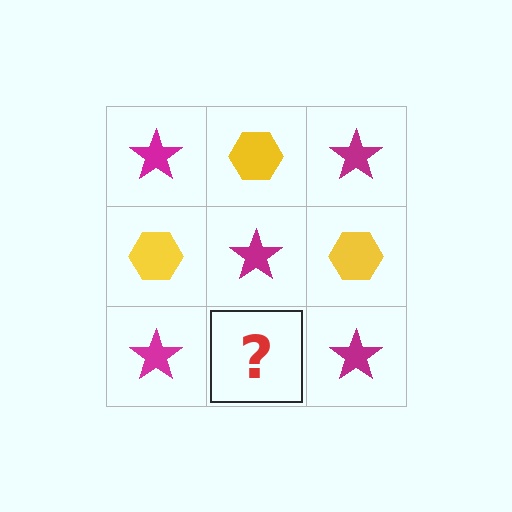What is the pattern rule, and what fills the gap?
The rule is that it alternates magenta star and yellow hexagon in a checkerboard pattern. The gap should be filled with a yellow hexagon.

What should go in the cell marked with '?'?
The missing cell should contain a yellow hexagon.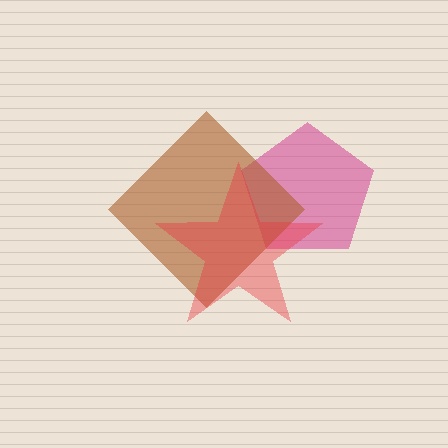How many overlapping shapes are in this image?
There are 3 overlapping shapes in the image.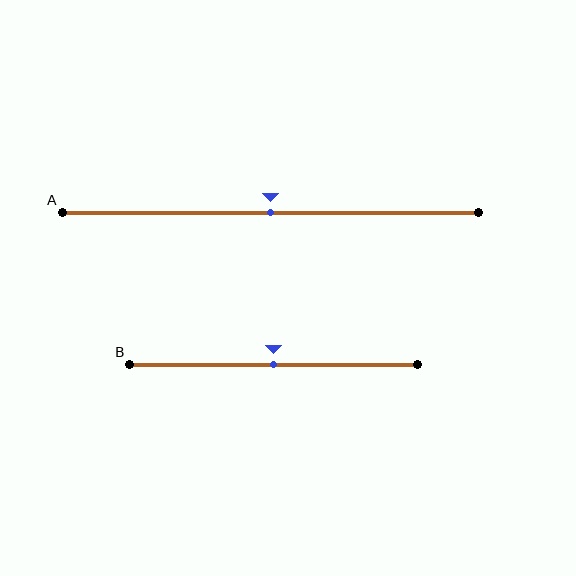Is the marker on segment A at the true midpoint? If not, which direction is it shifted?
Yes, the marker on segment A is at the true midpoint.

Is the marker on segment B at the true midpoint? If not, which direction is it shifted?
Yes, the marker on segment B is at the true midpoint.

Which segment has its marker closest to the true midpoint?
Segment A has its marker closest to the true midpoint.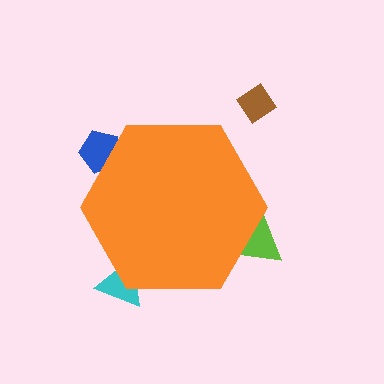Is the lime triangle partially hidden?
Yes, the lime triangle is partially hidden behind the orange hexagon.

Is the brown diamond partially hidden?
No, the brown diamond is fully visible.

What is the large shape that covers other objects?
An orange hexagon.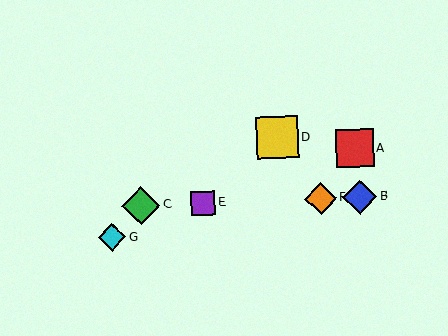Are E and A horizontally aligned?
No, E is at y≈203 and A is at y≈148.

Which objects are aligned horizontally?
Objects B, C, E, F are aligned horizontally.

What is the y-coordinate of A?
Object A is at y≈148.